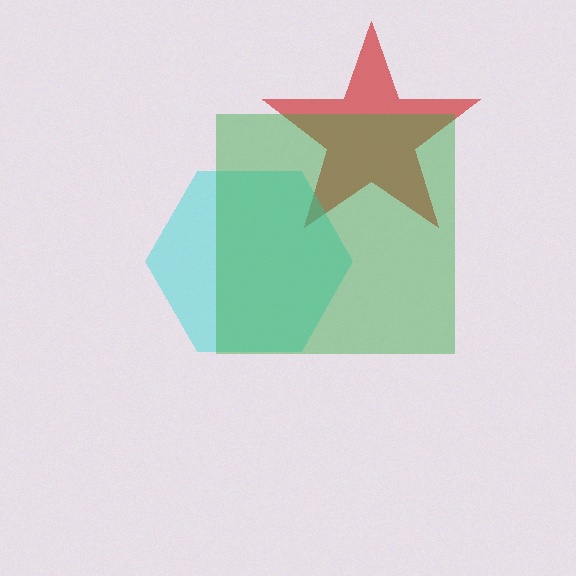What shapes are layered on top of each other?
The layered shapes are: a red star, a cyan hexagon, a green square.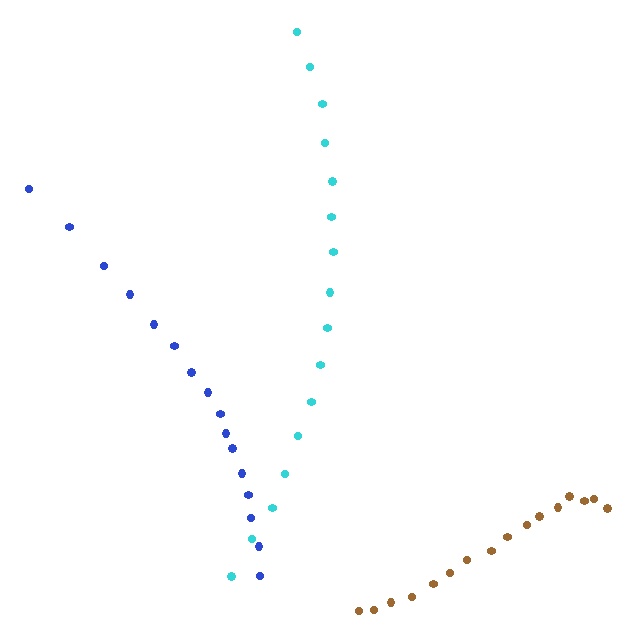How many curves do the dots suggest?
There are 3 distinct paths.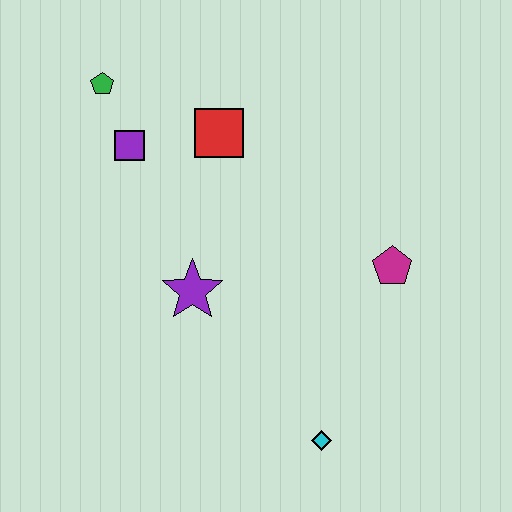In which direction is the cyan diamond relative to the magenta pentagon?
The cyan diamond is below the magenta pentagon.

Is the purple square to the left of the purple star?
Yes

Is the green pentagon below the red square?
No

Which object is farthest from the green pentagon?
The cyan diamond is farthest from the green pentagon.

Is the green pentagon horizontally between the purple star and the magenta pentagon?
No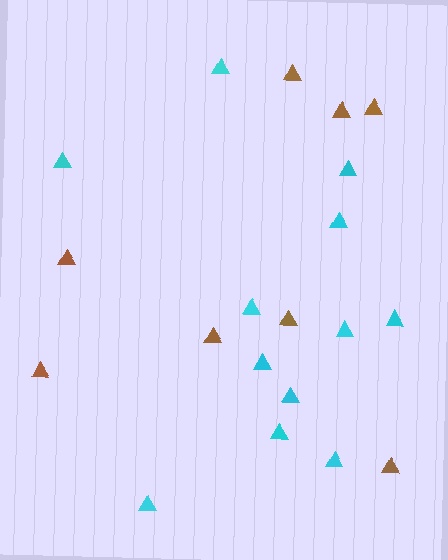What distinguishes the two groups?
There are 2 groups: one group of cyan triangles (12) and one group of brown triangles (8).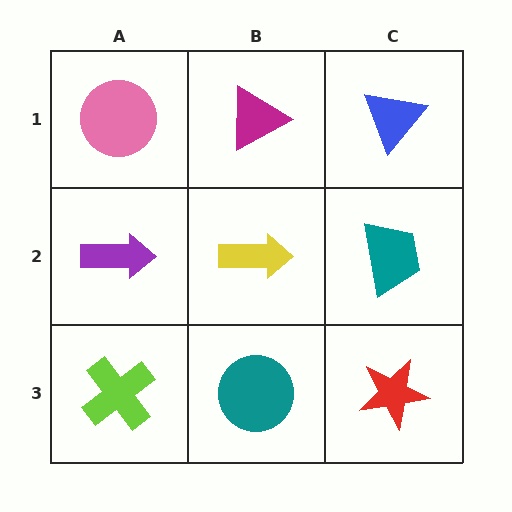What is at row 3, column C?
A red star.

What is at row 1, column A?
A pink circle.